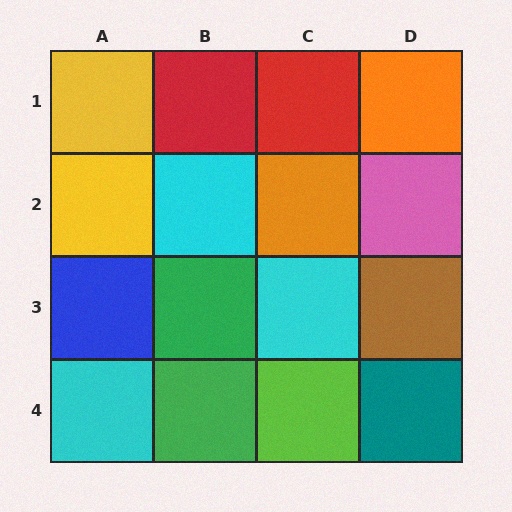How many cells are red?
2 cells are red.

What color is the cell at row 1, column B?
Red.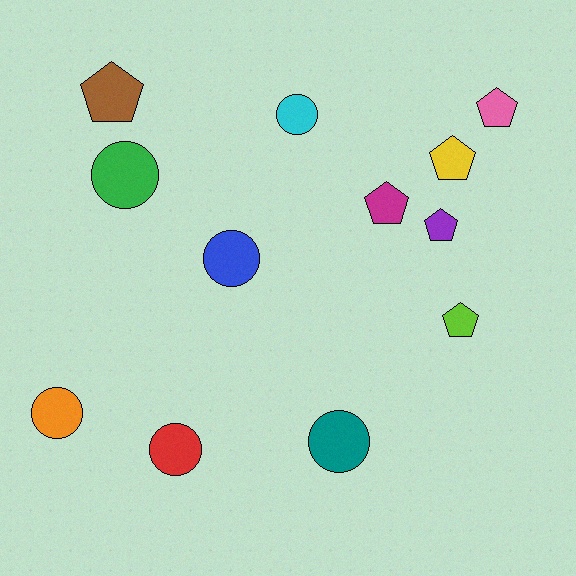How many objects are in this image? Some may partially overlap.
There are 12 objects.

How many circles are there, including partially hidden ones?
There are 6 circles.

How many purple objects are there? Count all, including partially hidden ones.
There is 1 purple object.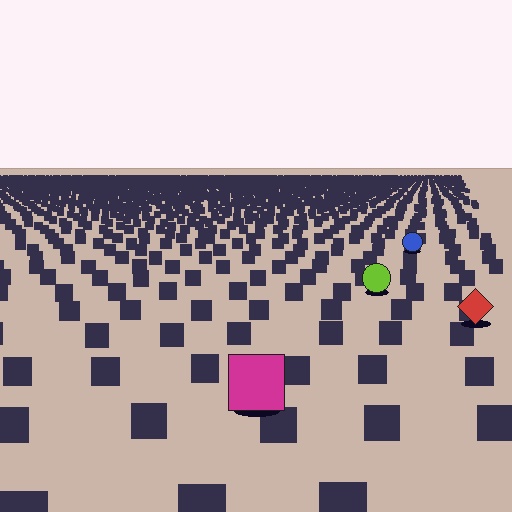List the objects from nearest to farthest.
From nearest to farthest: the magenta square, the red diamond, the lime circle, the blue circle.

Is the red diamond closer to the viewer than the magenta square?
No. The magenta square is closer — you can tell from the texture gradient: the ground texture is coarser near it.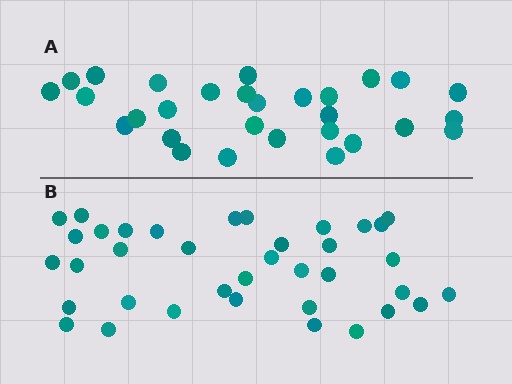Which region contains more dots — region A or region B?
Region B (the bottom region) has more dots.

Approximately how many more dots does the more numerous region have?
Region B has roughly 8 or so more dots than region A.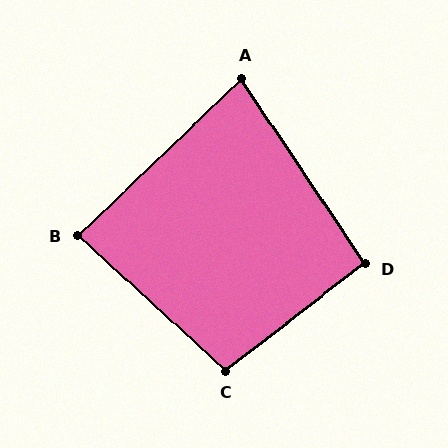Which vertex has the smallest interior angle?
A, at approximately 80 degrees.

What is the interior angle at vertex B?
Approximately 86 degrees (approximately right).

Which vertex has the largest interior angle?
C, at approximately 100 degrees.